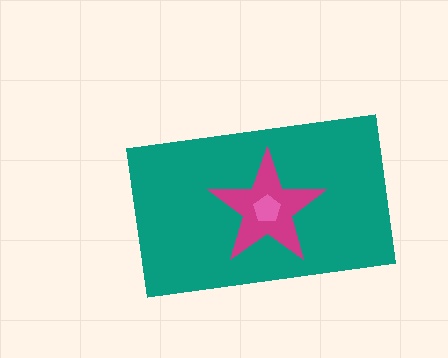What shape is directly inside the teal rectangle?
The magenta star.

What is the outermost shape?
The teal rectangle.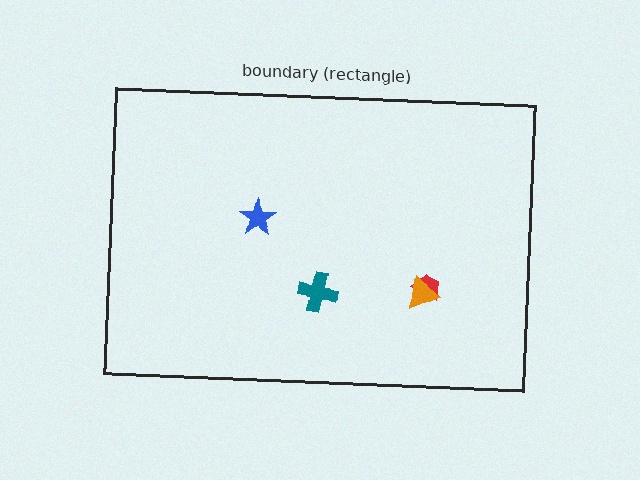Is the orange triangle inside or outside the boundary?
Inside.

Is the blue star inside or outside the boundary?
Inside.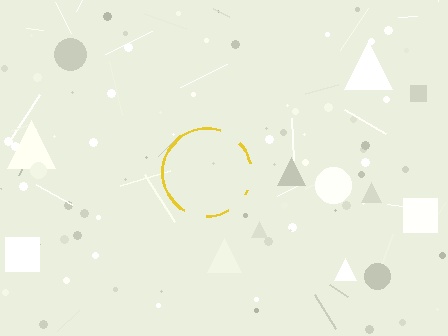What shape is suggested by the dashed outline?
The dashed outline suggests a circle.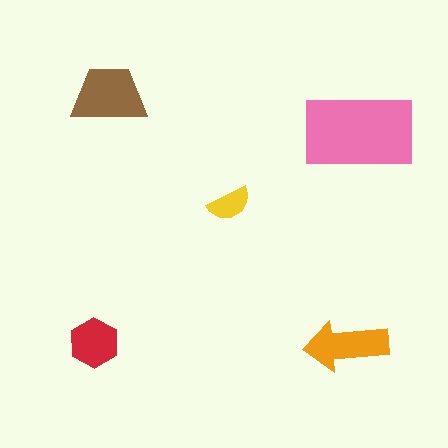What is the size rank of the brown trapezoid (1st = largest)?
2nd.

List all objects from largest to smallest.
The pink rectangle, the brown trapezoid, the orange arrow, the red hexagon, the yellow semicircle.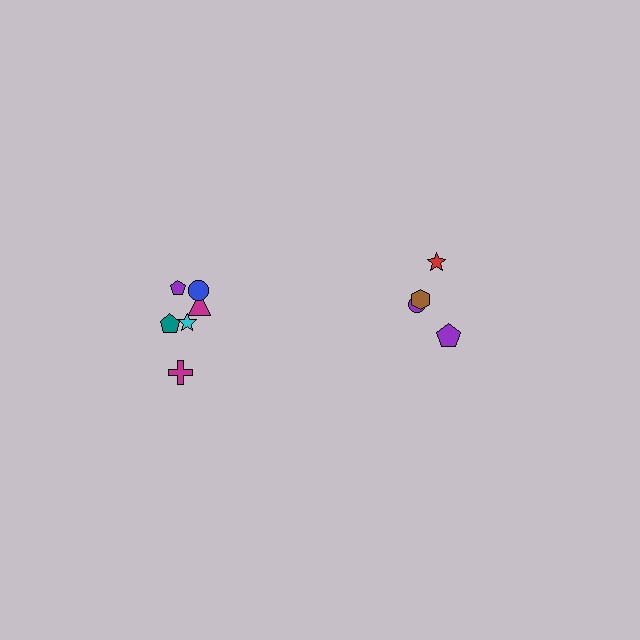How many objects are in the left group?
There are 6 objects.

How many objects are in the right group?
There are 4 objects.